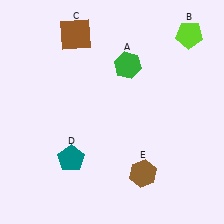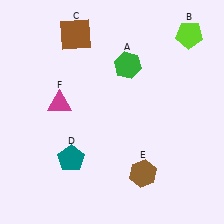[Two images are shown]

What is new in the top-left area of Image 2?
A magenta triangle (F) was added in the top-left area of Image 2.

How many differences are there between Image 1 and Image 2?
There is 1 difference between the two images.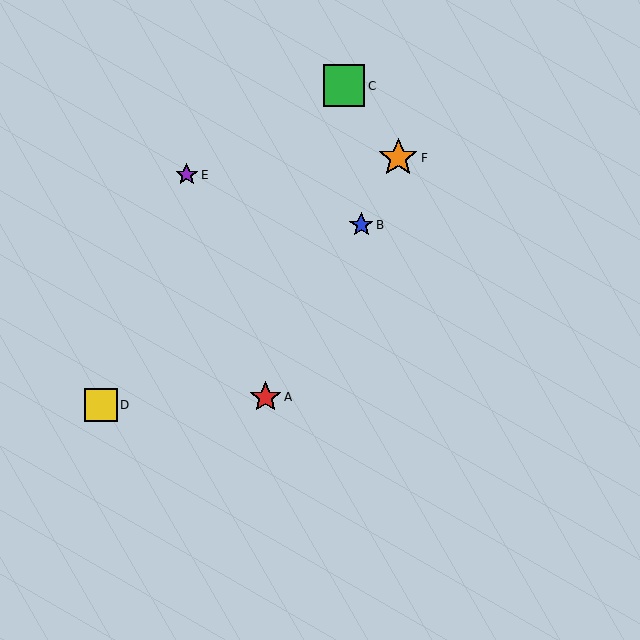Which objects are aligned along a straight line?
Objects A, B, F are aligned along a straight line.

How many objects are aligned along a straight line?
3 objects (A, B, F) are aligned along a straight line.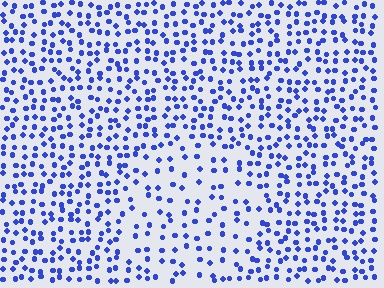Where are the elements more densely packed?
The elements are more densely packed outside the circle boundary.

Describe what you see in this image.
The image contains small blue elements arranged at two different densities. A circle-shaped region is visible where the elements are less densely packed than the surrounding area.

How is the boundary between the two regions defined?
The boundary is defined by a change in element density (approximately 1.8x ratio). All elements are the same color, size, and shape.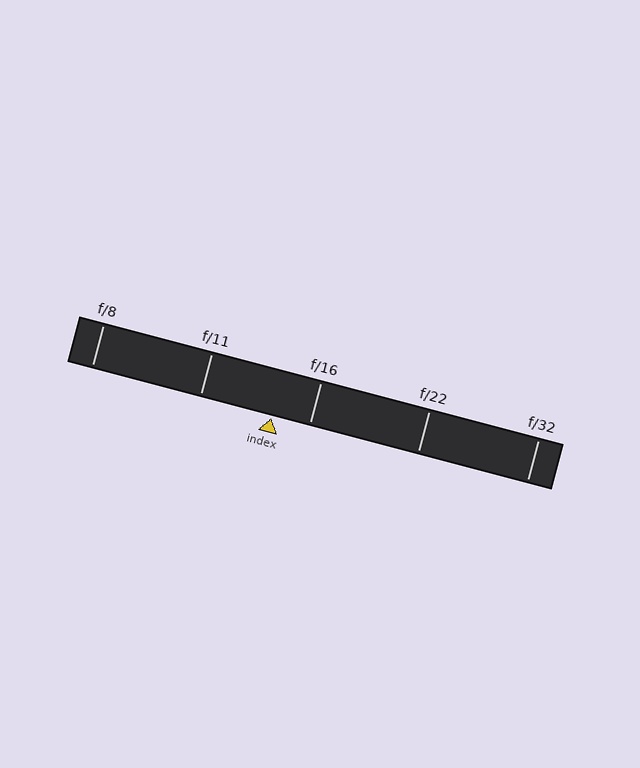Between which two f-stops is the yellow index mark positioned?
The index mark is between f/11 and f/16.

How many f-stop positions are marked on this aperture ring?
There are 5 f-stop positions marked.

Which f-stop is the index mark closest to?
The index mark is closest to f/16.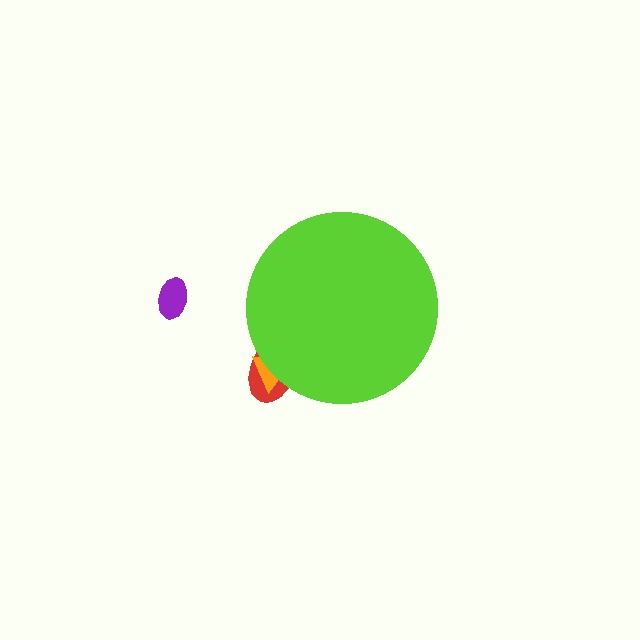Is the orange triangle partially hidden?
Yes, the orange triangle is partially hidden behind the lime circle.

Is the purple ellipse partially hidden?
No, the purple ellipse is fully visible.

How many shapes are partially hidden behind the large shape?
2 shapes are partially hidden.